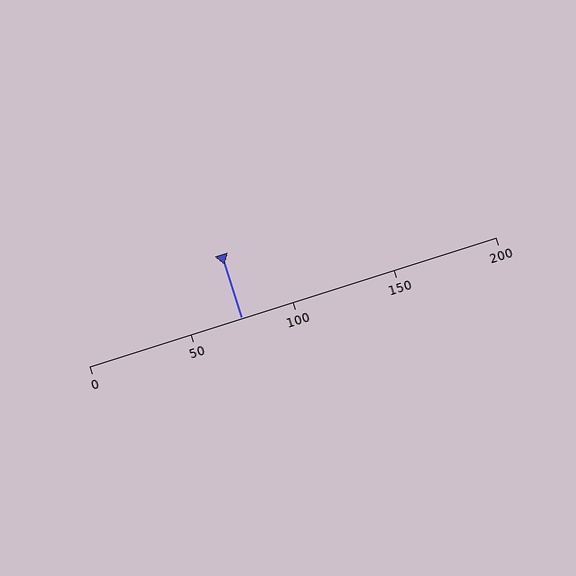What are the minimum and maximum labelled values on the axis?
The axis runs from 0 to 200.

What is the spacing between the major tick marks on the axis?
The major ticks are spaced 50 apart.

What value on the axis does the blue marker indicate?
The marker indicates approximately 75.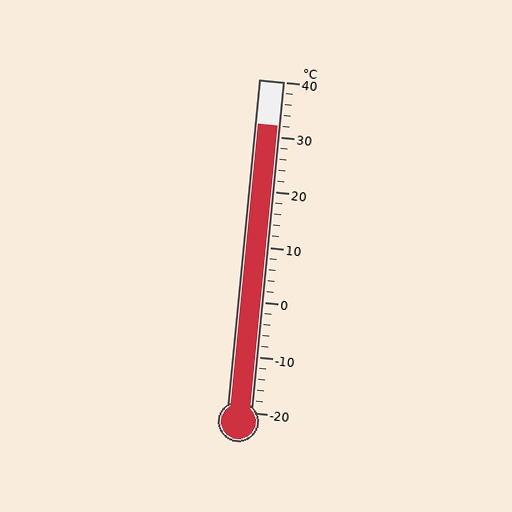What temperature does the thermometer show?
The thermometer shows approximately 32°C.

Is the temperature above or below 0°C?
The temperature is above 0°C.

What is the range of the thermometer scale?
The thermometer scale ranges from -20°C to 40°C.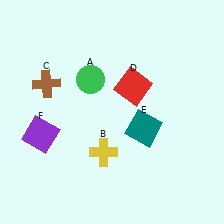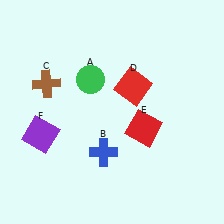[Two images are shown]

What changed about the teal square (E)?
In Image 1, E is teal. In Image 2, it changed to red.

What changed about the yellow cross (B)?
In Image 1, B is yellow. In Image 2, it changed to blue.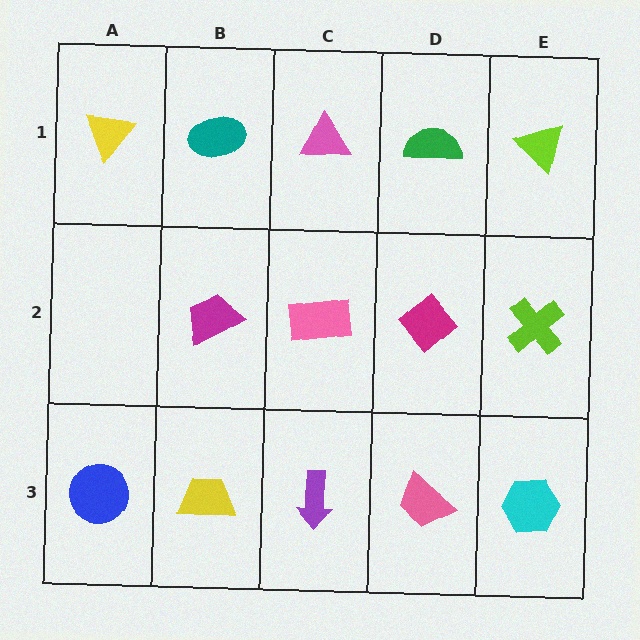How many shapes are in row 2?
4 shapes.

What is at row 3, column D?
A pink trapezoid.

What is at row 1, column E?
A lime triangle.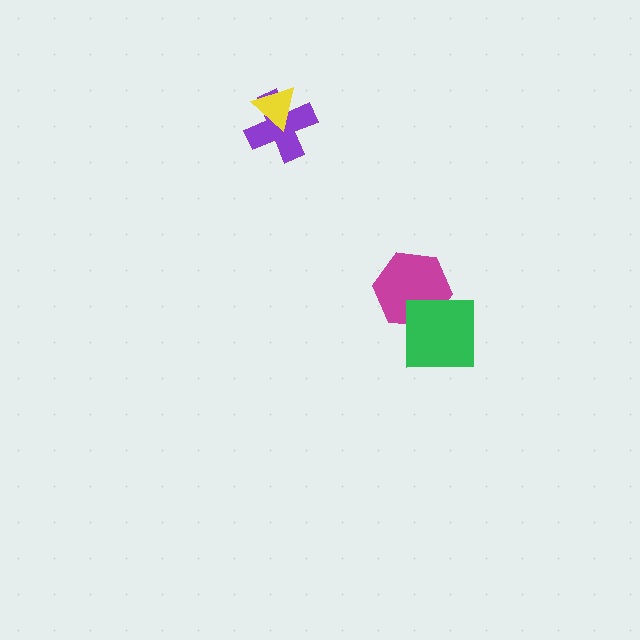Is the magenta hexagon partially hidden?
Yes, it is partially covered by another shape.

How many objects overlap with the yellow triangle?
1 object overlaps with the yellow triangle.